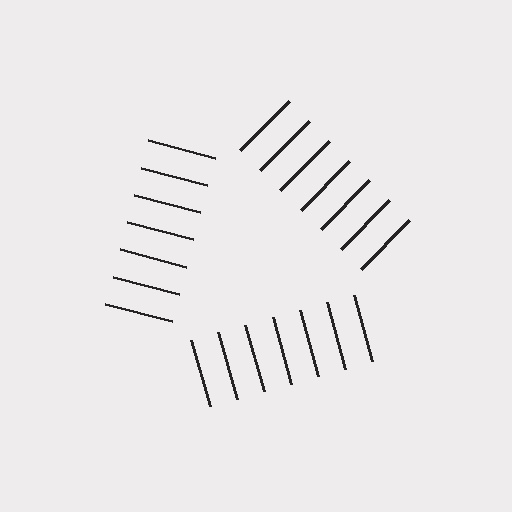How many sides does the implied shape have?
3 sides — the line-ends trace a triangle.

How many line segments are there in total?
21 — 7 along each of the 3 edges.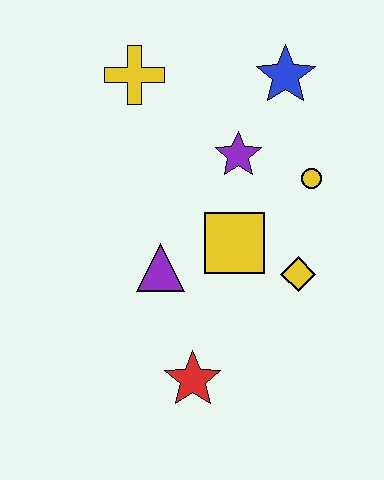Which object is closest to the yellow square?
The yellow diamond is closest to the yellow square.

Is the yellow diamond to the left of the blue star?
No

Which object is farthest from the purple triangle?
The blue star is farthest from the purple triangle.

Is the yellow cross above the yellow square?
Yes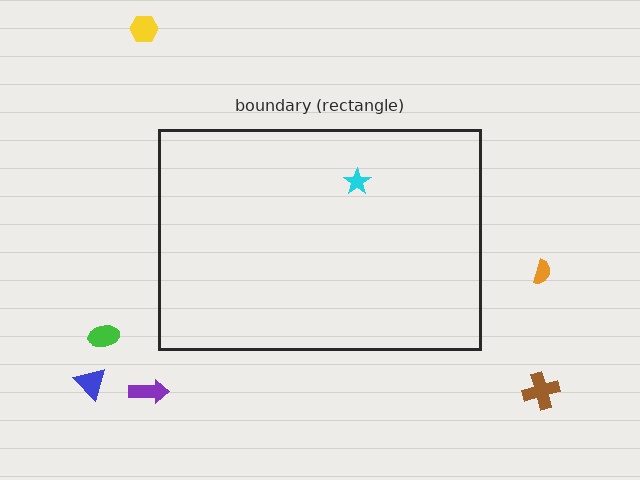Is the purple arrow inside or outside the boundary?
Outside.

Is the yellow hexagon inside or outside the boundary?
Outside.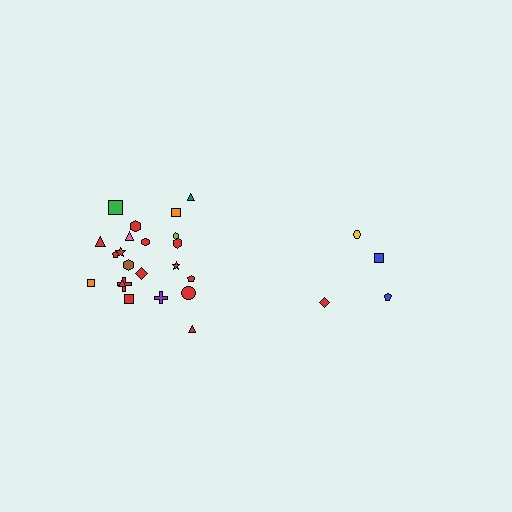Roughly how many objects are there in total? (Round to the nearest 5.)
Roughly 25 objects in total.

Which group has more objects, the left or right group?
The left group.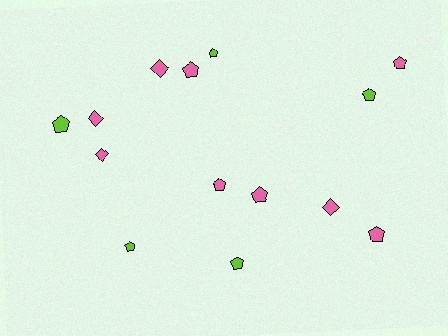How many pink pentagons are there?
There are 5 pink pentagons.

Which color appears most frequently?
Pink, with 9 objects.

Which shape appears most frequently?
Pentagon, with 10 objects.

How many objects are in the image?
There are 14 objects.